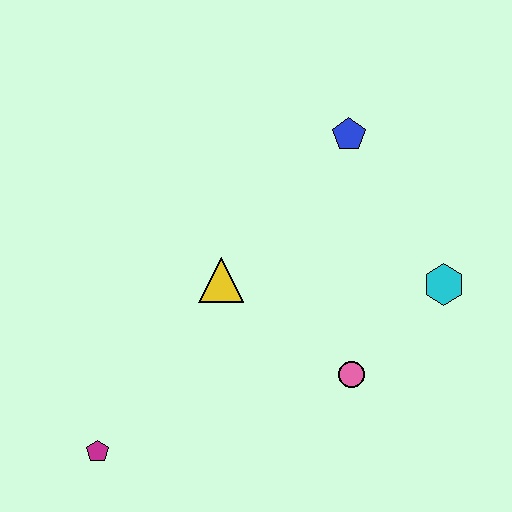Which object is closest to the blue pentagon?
The cyan hexagon is closest to the blue pentagon.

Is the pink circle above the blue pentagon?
No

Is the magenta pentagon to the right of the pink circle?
No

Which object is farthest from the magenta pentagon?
The blue pentagon is farthest from the magenta pentagon.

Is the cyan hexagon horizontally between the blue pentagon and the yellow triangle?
No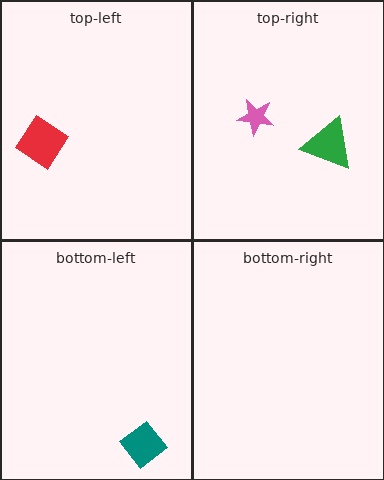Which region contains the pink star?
The top-right region.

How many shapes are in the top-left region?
1.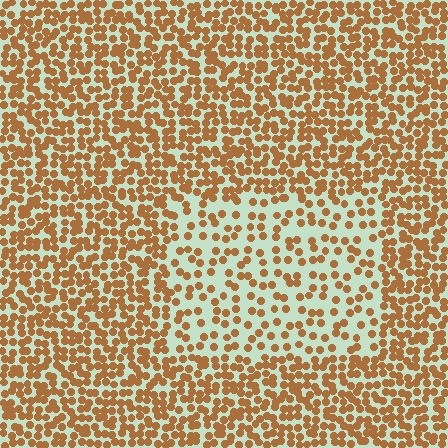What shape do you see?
I see a rectangle.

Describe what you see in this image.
The image contains small brown elements arranged at two different densities. A rectangle-shaped region is visible where the elements are less densely packed than the surrounding area.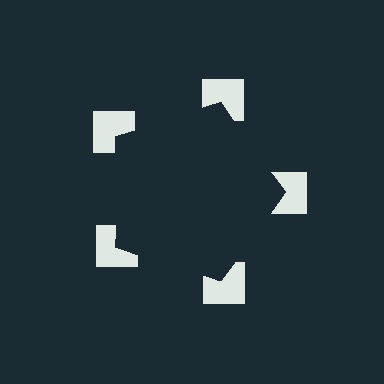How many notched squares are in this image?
There are 5 — one at each vertex of the illusory pentagon.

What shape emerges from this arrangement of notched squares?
An illusory pentagon — its edges are inferred from the aligned wedge cuts in the notched squares, not physically drawn.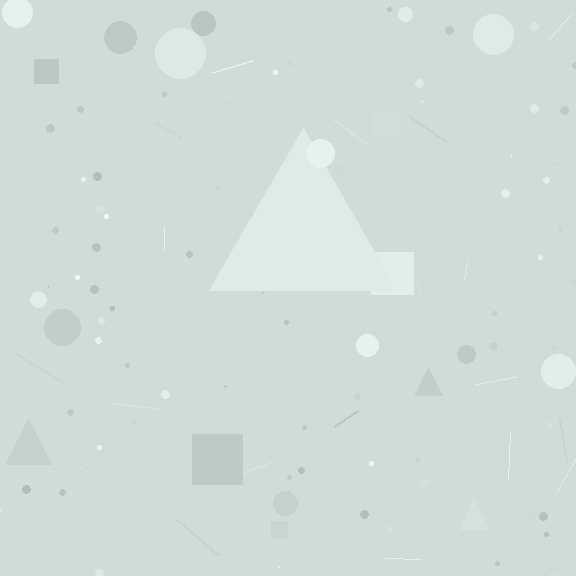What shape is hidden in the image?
A triangle is hidden in the image.